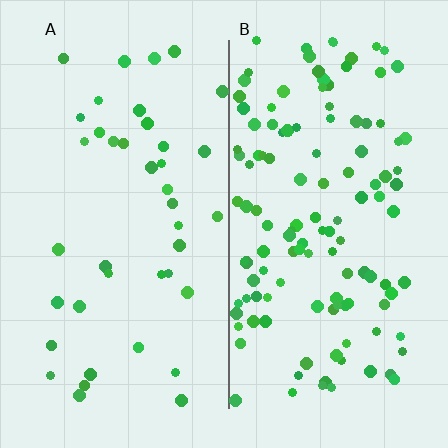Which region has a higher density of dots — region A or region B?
B (the right).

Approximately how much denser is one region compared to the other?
Approximately 3.2× — region B over region A.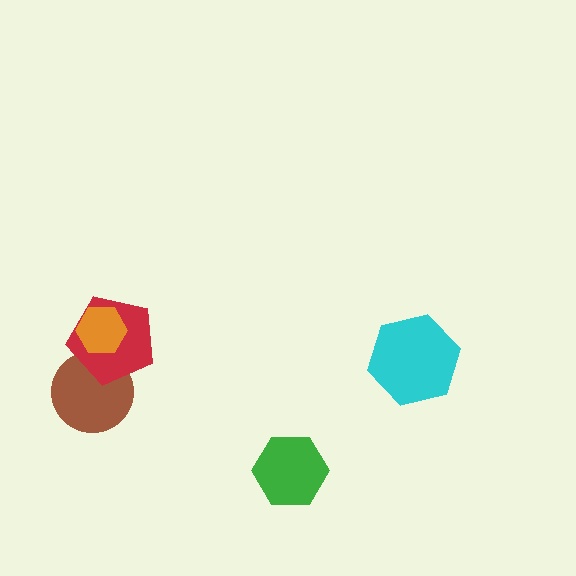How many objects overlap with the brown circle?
1 object overlaps with the brown circle.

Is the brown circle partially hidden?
Yes, it is partially covered by another shape.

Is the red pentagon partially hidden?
Yes, it is partially covered by another shape.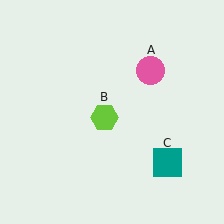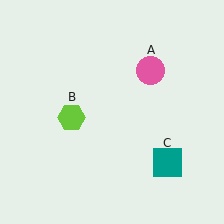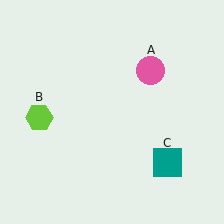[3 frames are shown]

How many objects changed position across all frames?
1 object changed position: lime hexagon (object B).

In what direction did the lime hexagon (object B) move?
The lime hexagon (object B) moved left.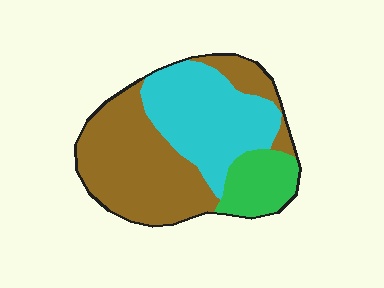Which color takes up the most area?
Brown, at roughly 50%.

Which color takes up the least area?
Green, at roughly 15%.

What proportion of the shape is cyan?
Cyan takes up about three eighths (3/8) of the shape.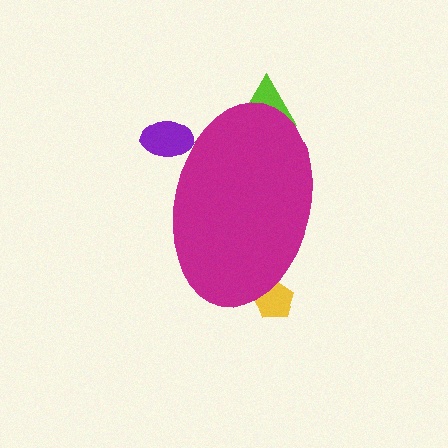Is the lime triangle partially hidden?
Yes, the lime triangle is partially hidden behind the magenta ellipse.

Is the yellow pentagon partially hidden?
Yes, the yellow pentagon is partially hidden behind the magenta ellipse.